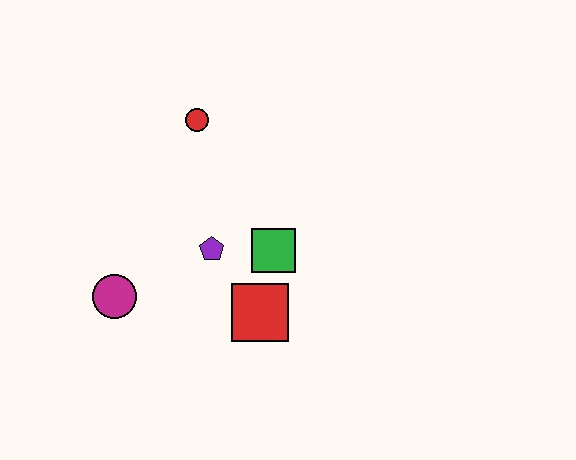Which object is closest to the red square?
The green square is closest to the red square.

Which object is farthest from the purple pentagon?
The red circle is farthest from the purple pentagon.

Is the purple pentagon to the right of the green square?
No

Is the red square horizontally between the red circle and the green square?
Yes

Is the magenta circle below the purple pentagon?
Yes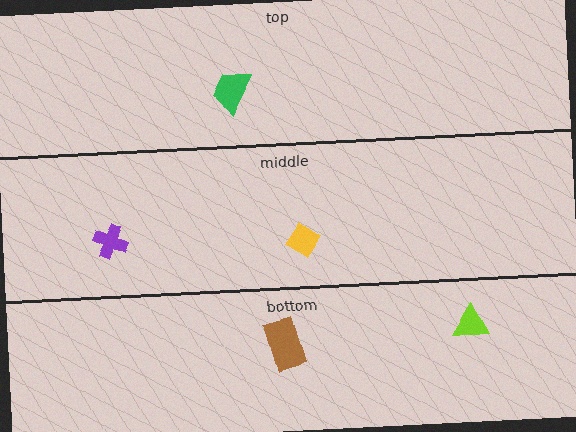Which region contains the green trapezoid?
The top region.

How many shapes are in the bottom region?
2.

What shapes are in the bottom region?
The lime triangle, the brown rectangle.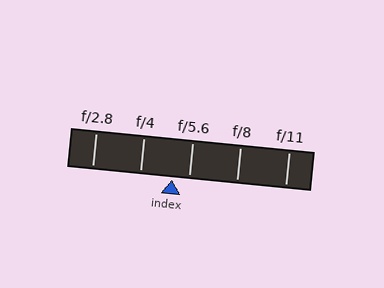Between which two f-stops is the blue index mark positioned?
The index mark is between f/4 and f/5.6.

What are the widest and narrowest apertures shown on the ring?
The widest aperture shown is f/2.8 and the narrowest is f/11.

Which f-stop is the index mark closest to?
The index mark is closest to f/5.6.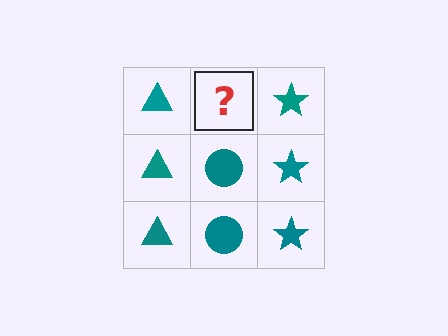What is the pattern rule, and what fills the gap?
The rule is that each column has a consistent shape. The gap should be filled with a teal circle.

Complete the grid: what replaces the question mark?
The question mark should be replaced with a teal circle.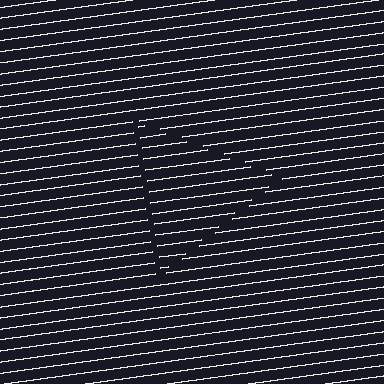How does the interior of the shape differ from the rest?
The interior of the shape contains the same grating, shifted by half a period — the contour is defined by the phase discontinuity where line-ends from the inner and outer gratings abut.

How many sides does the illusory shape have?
3 sides — the line-ends trace a triangle.